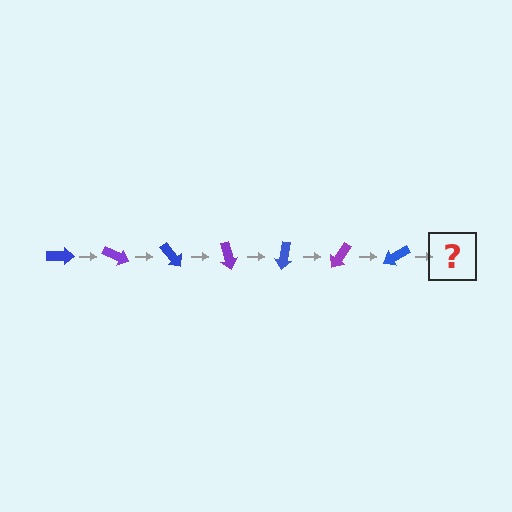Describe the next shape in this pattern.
It should be a purple arrow, rotated 175 degrees from the start.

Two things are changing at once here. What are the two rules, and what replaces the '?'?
The two rules are that it rotates 25 degrees each step and the color cycles through blue and purple. The '?' should be a purple arrow, rotated 175 degrees from the start.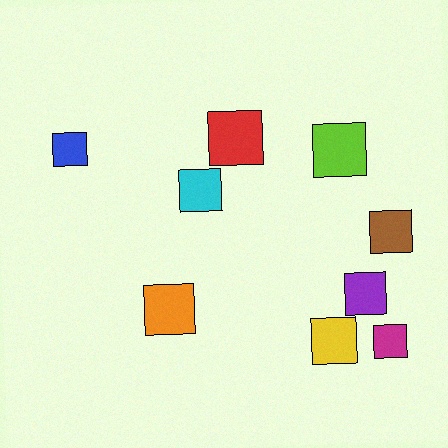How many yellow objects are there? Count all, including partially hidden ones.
There is 1 yellow object.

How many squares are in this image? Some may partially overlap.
There are 9 squares.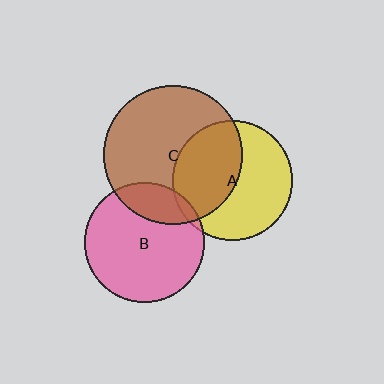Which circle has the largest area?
Circle C (brown).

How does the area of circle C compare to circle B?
Approximately 1.3 times.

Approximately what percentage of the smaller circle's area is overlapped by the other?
Approximately 20%.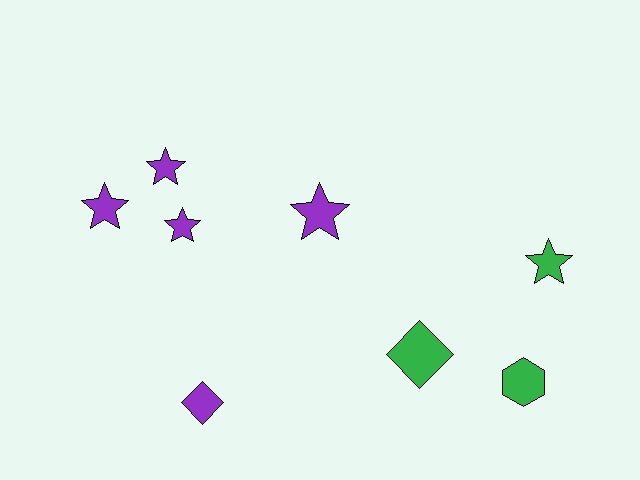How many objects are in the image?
There are 8 objects.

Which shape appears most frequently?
Star, with 5 objects.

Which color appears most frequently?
Purple, with 5 objects.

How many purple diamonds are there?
There is 1 purple diamond.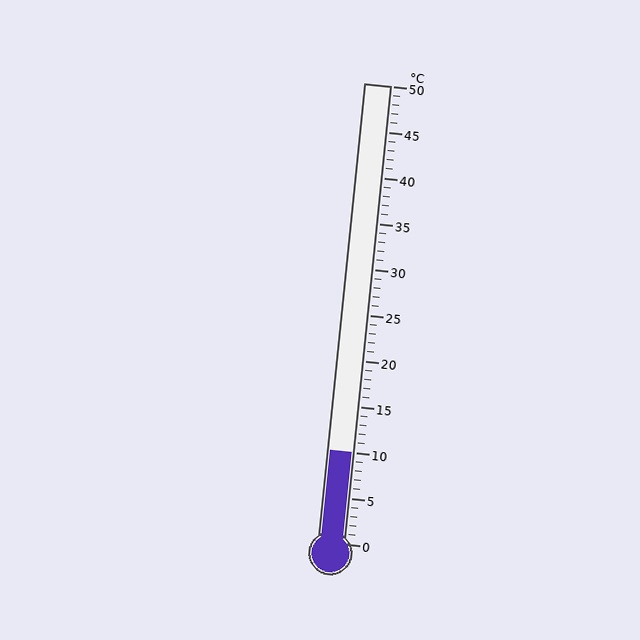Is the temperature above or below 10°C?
The temperature is at 10°C.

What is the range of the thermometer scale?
The thermometer scale ranges from 0°C to 50°C.